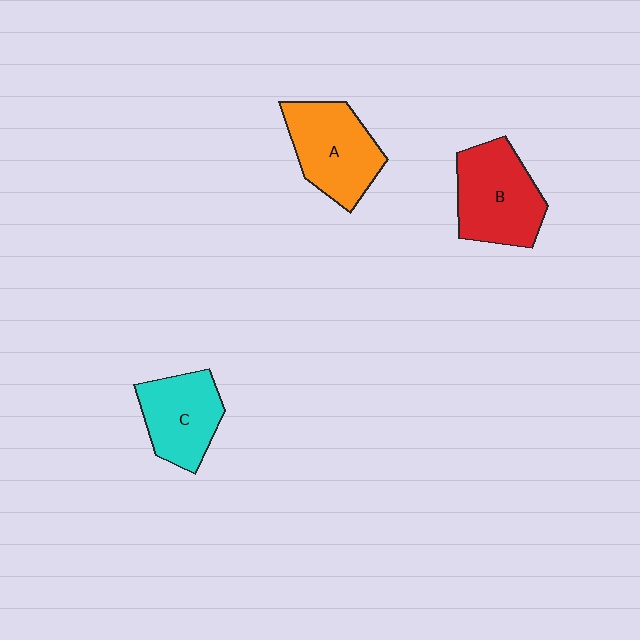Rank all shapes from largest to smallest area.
From largest to smallest: B (red), A (orange), C (cyan).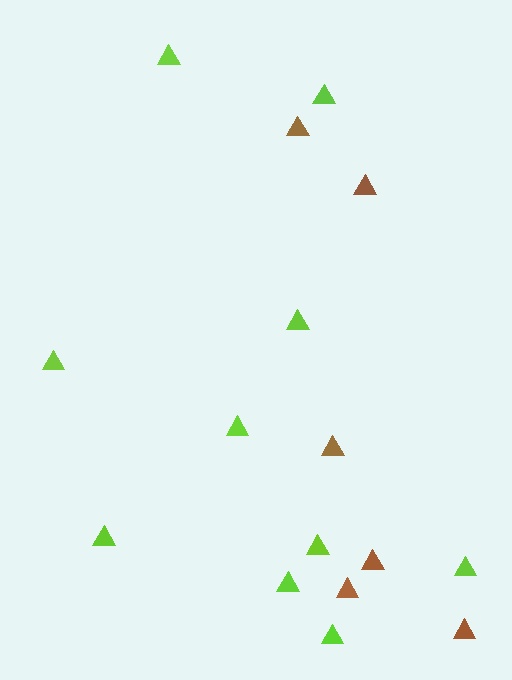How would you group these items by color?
There are 2 groups: one group of brown triangles (6) and one group of lime triangles (10).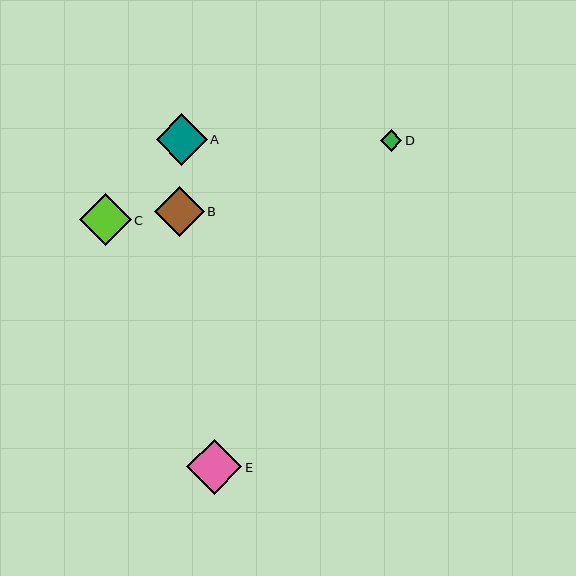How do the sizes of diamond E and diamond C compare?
Diamond E and diamond C are approximately the same size.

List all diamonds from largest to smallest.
From largest to smallest: E, C, A, B, D.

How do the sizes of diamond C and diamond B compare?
Diamond C and diamond B are approximately the same size.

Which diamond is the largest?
Diamond E is the largest with a size of approximately 55 pixels.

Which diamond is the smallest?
Diamond D is the smallest with a size of approximately 21 pixels.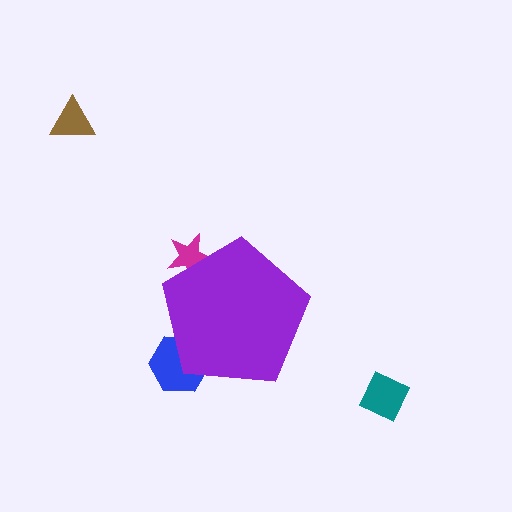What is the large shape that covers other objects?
A purple pentagon.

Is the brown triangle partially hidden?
No, the brown triangle is fully visible.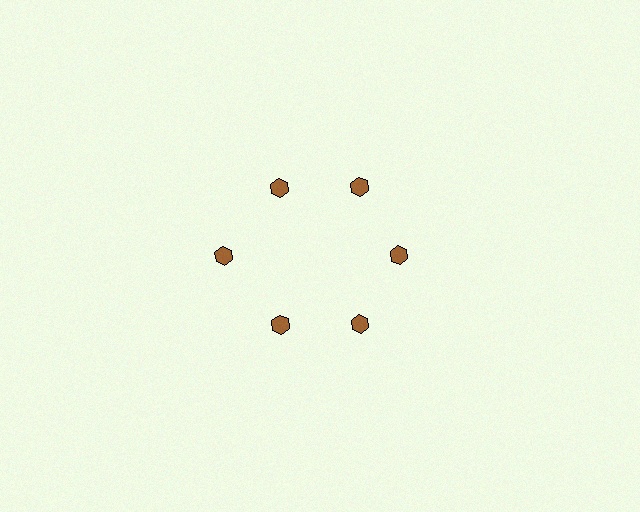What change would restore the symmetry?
The symmetry would be restored by moving it inward, back onto the ring so that all 6 hexagons sit at equal angles and equal distance from the center.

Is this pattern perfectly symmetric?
No. The 6 brown hexagons are arranged in a ring, but one element near the 9 o'clock position is pushed outward from the center, breaking the 6-fold rotational symmetry.